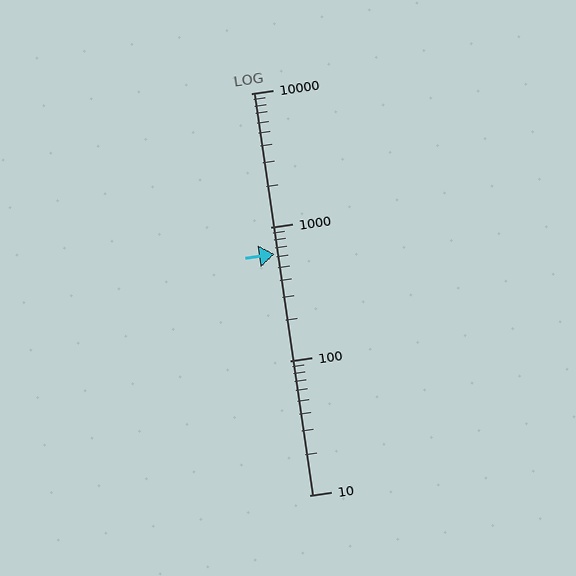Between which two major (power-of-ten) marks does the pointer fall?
The pointer is between 100 and 1000.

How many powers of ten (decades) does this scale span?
The scale spans 3 decades, from 10 to 10000.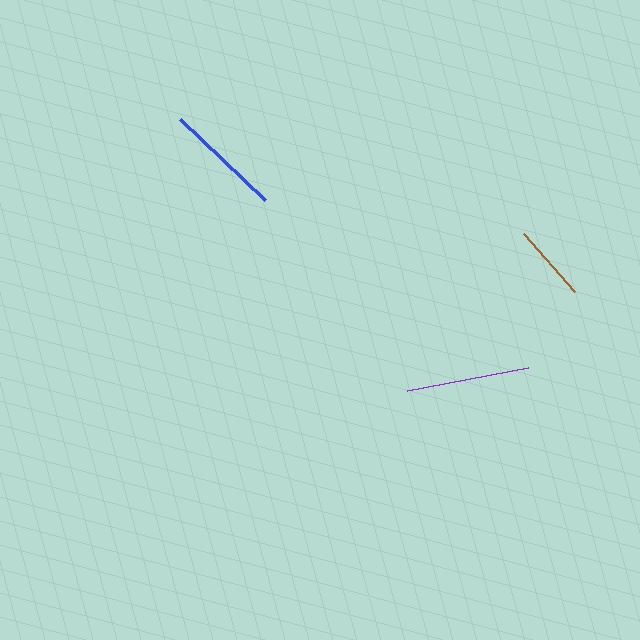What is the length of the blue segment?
The blue segment is approximately 118 pixels long.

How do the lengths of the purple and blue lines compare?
The purple and blue lines are approximately the same length.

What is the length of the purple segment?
The purple segment is approximately 123 pixels long.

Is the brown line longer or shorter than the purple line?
The purple line is longer than the brown line.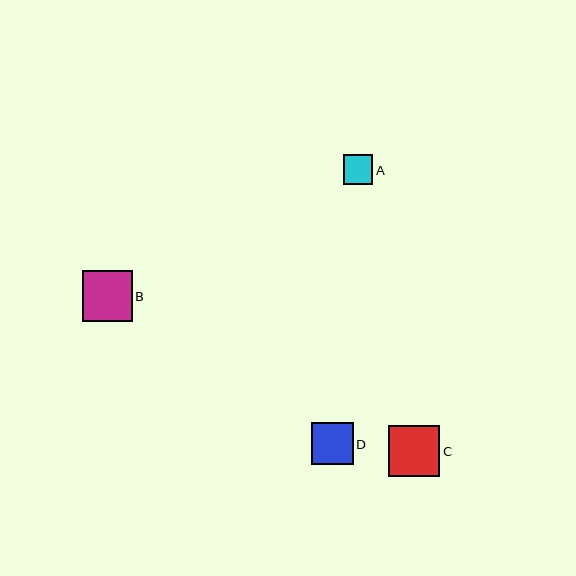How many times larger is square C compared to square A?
Square C is approximately 1.7 times the size of square A.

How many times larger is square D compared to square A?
Square D is approximately 1.4 times the size of square A.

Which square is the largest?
Square C is the largest with a size of approximately 51 pixels.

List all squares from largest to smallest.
From largest to smallest: C, B, D, A.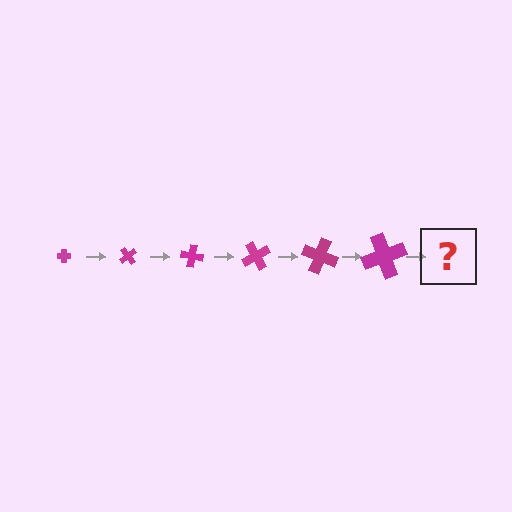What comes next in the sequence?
The next element should be a cross, larger than the previous one and rotated 300 degrees from the start.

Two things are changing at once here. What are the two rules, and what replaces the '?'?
The two rules are that the cross grows larger each step and it rotates 50 degrees each step. The '?' should be a cross, larger than the previous one and rotated 300 degrees from the start.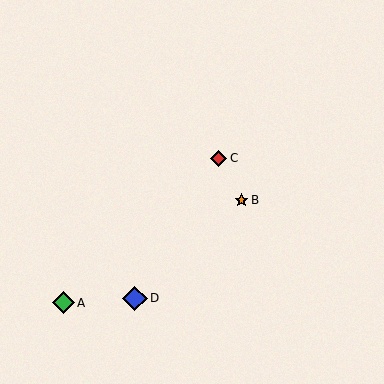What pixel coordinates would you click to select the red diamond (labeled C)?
Click at (219, 158) to select the red diamond C.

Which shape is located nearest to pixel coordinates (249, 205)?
The orange star (labeled B) at (242, 200) is nearest to that location.